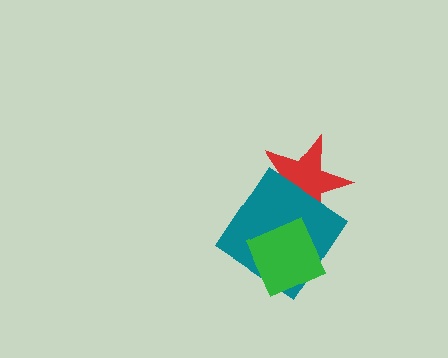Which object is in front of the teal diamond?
The green diamond is in front of the teal diamond.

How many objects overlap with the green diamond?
2 objects overlap with the green diamond.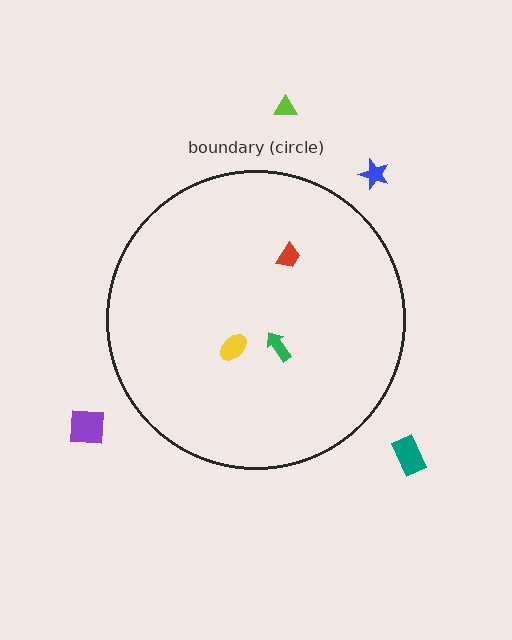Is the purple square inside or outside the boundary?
Outside.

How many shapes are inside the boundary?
3 inside, 4 outside.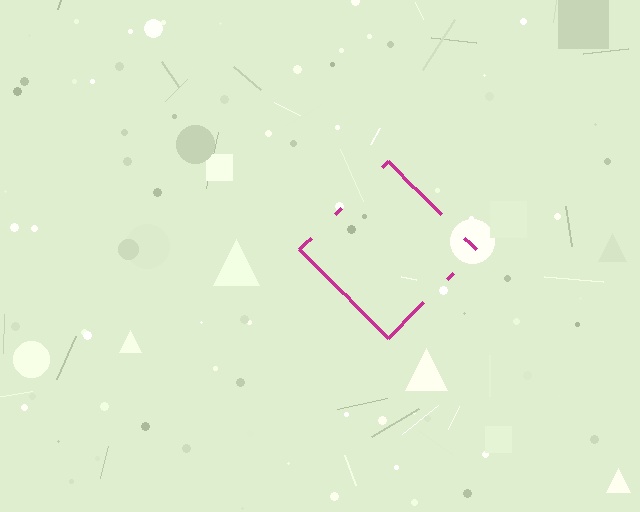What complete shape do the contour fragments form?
The contour fragments form a diamond.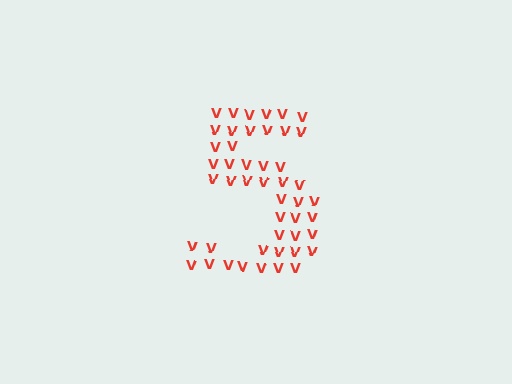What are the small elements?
The small elements are letter V's.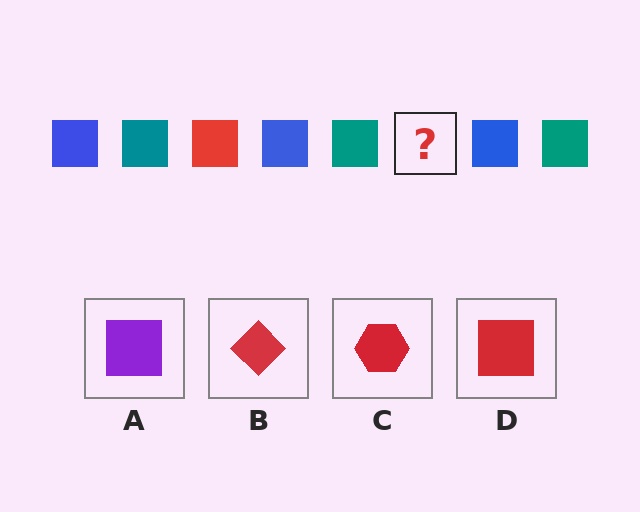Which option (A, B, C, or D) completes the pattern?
D.